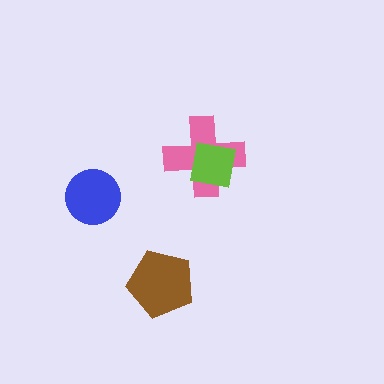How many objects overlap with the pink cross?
1 object overlaps with the pink cross.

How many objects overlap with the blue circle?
0 objects overlap with the blue circle.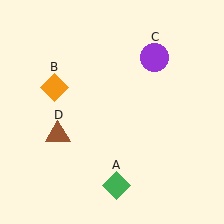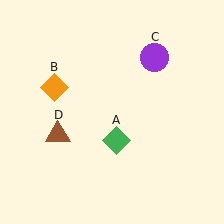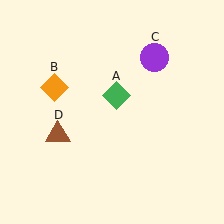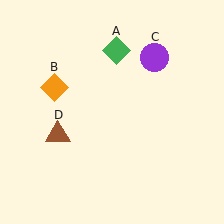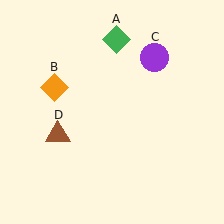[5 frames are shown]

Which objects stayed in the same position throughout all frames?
Orange diamond (object B) and purple circle (object C) and brown triangle (object D) remained stationary.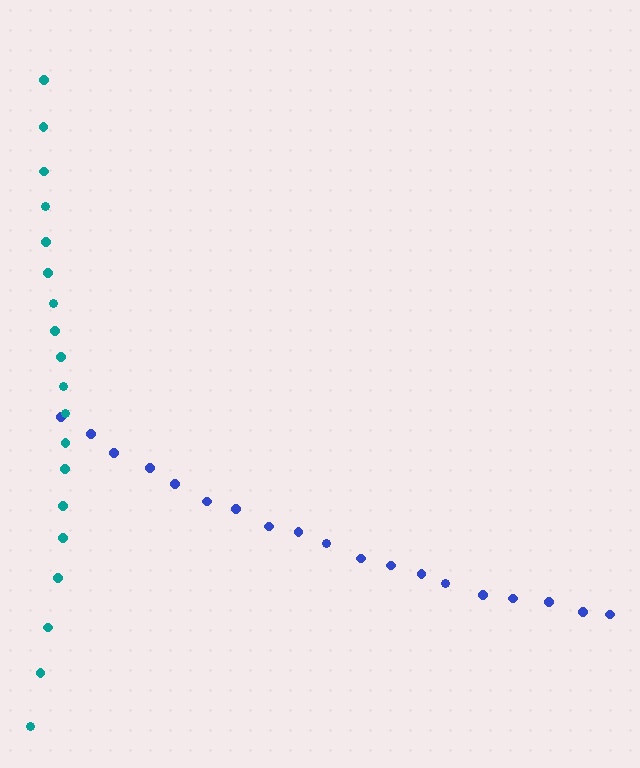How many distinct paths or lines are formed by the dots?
There are 2 distinct paths.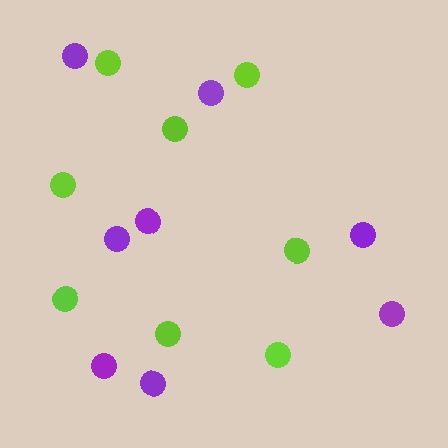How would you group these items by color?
There are 2 groups: one group of purple circles (8) and one group of lime circles (8).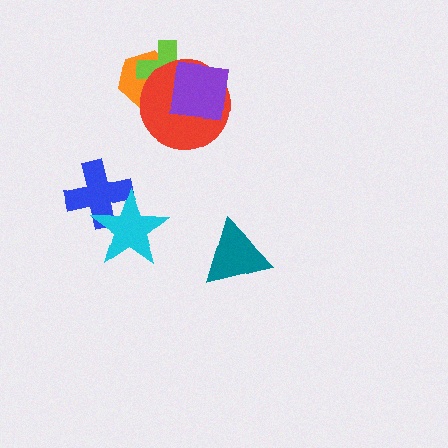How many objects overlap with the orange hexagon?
2 objects overlap with the orange hexagon.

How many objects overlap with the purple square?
2 objects overlap with the purple square.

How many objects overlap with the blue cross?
1 object overlaps with the blue cross.